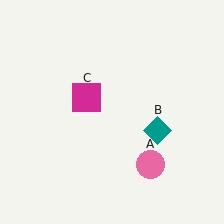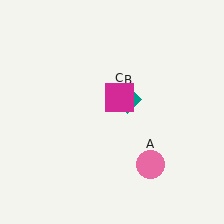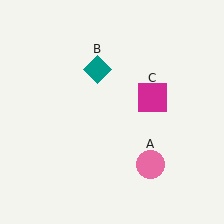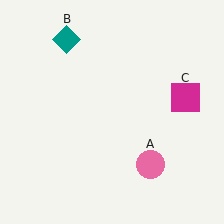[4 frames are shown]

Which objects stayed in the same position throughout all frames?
Pink circle (object A) remained stationary.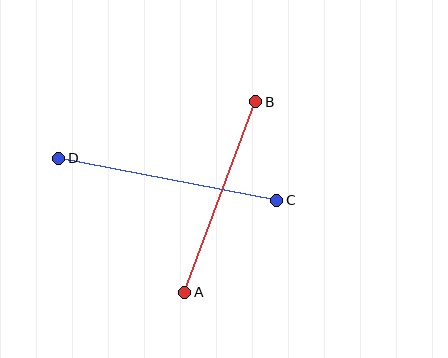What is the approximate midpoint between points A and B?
The midpoint is at approximately (220, 197) pixels.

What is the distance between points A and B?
The distance is approximately 204 pixels.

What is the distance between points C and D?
The distance is approximately 222 pixels.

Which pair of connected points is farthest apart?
Points C and D are farthest apart.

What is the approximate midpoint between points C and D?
The midpoint is at approximately (168, 179) pixels.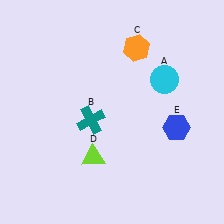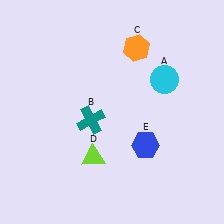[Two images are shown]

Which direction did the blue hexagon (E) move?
The blue hexagon (E) moved left.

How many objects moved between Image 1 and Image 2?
1 object moved between the two images.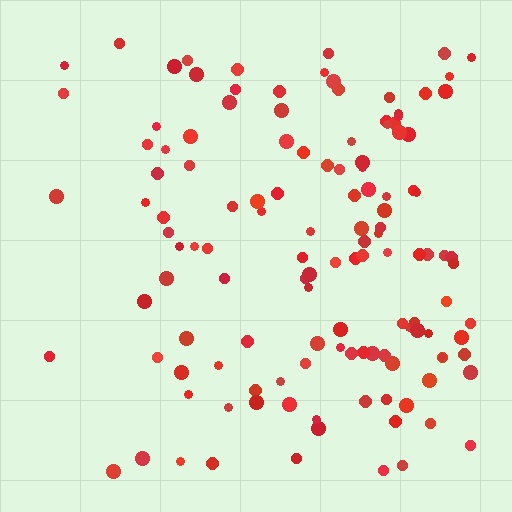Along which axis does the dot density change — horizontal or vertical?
Horizontal.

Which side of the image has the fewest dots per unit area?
The left.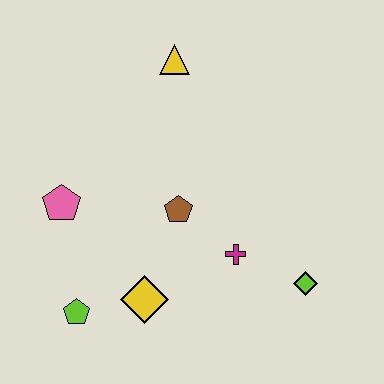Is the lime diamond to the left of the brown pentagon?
No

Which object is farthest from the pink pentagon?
The lime diamond is farthest from the pink pentagon.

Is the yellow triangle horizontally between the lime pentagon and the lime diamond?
Yes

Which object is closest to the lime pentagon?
The yellow diamond is closest to the lime pentagon.